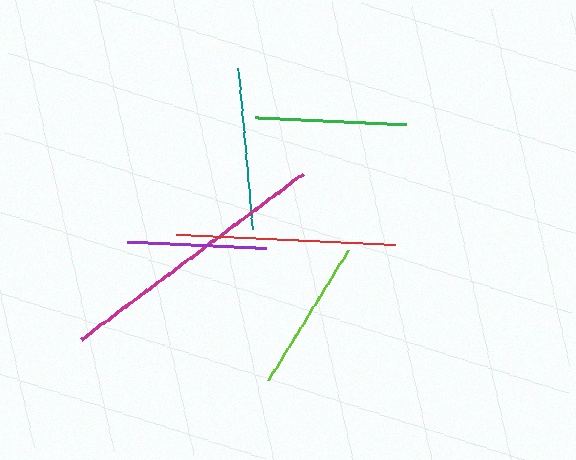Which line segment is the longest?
The magenta line is the longest at approximately 277 pixels.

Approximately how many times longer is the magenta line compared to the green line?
The magenta line is approximately 1.8 times the length of the green line.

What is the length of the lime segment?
The lime segment is approximately 153 pixels long.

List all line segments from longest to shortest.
From longest to shortest: magenta, red, teal, lime, green, purple.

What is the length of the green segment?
The green segment is approximately 151 pixels long.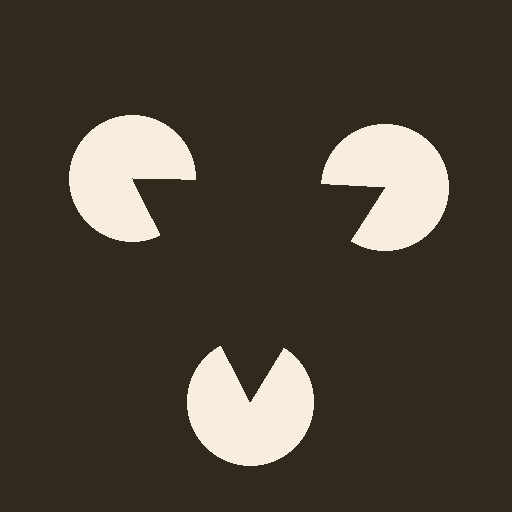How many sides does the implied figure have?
3 sides.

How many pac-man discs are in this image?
There are 3 — one at each vertex of the illusory triangle.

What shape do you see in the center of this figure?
An illusory triangle — its edges are inferred from the aligned wedge cuts in the pac-man discs, not physically drawn.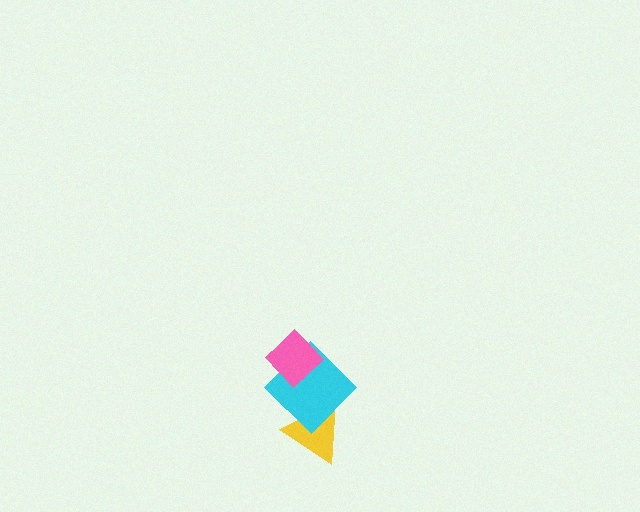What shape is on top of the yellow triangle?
The cyan diamond is on top of the yellow triangle.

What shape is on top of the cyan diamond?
The pink diamond is on top of the cyan diamond.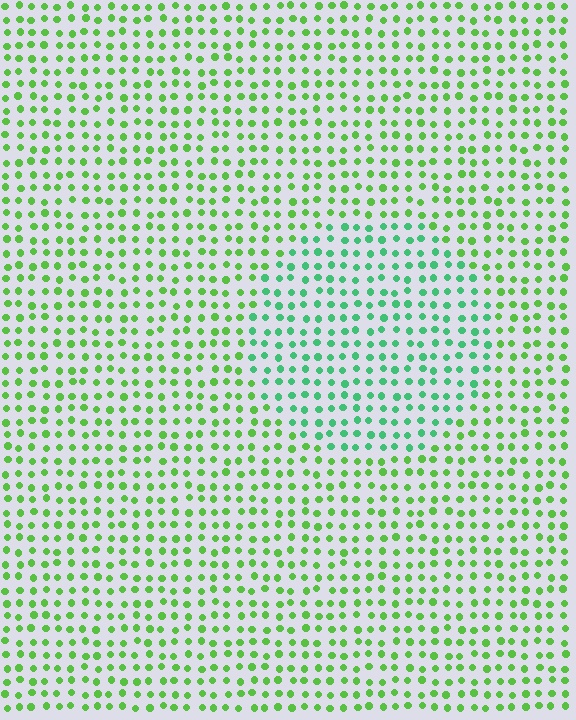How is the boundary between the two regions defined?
The boundary is defined purely by a slight shift in hue (about 35 degrees). Spacing, size, and orientation are identical on both sides.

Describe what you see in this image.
The image is filled with small lime elements in a uniform arrangement. A circle-shaped region is visible where the elements are tinted to a slightly different hue, forming a subtle color boundary.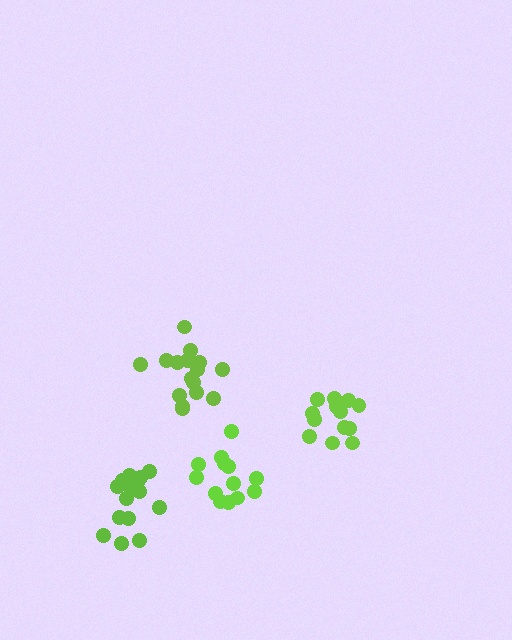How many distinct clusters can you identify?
There are 4 distinct clusters.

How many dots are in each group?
Group 1: 16 dots, Group 2: 14 dots, Group 3: 13 dots, Group 4: 16 dots (59 total).